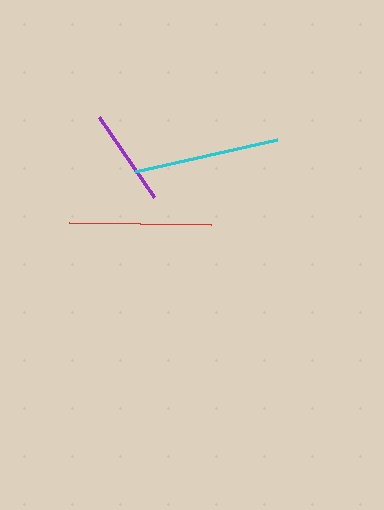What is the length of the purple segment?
The purple segment is approximately 97 pixels long.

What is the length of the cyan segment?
The cyan segment is approximately 146 pixels long.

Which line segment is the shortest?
The purple line is the shortest at approximately 97 pixels.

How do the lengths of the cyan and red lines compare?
The cyan and red lines are approximately the same length.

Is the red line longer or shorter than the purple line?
The red line is longer than the purple line.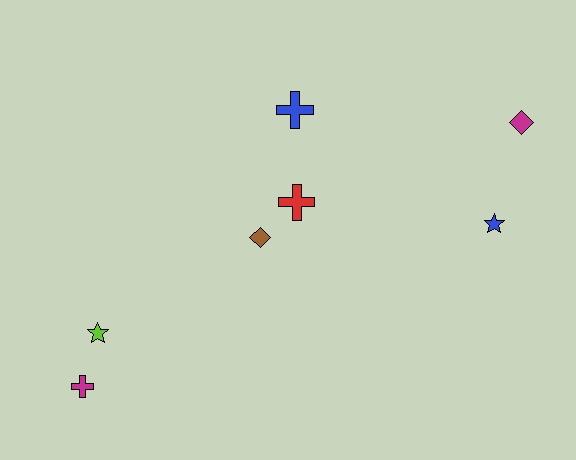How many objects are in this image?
There are 7 objects.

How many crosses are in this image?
There are 3 crosses.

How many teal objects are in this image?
There are no teal objects.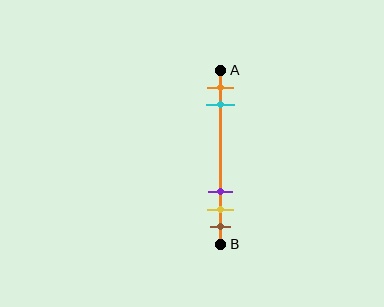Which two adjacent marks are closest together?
The yellow and brown marks are the closest adjacent pair.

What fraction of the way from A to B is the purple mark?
The purple mark is approximately 70% (0.7) of the way from A to B.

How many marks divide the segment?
There are 5 marks dividing the segment.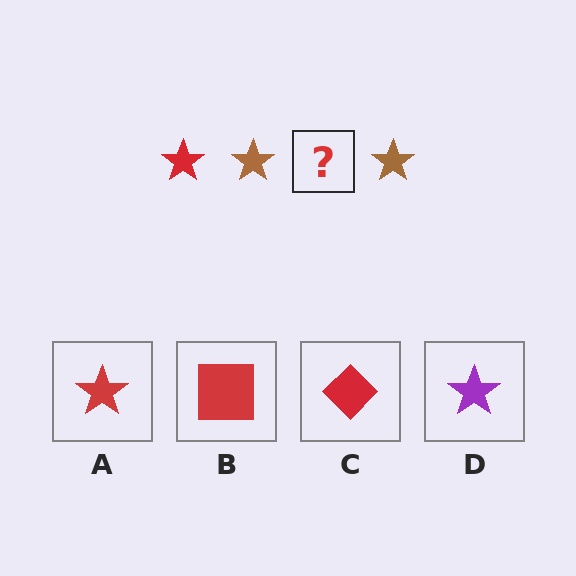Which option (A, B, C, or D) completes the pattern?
A.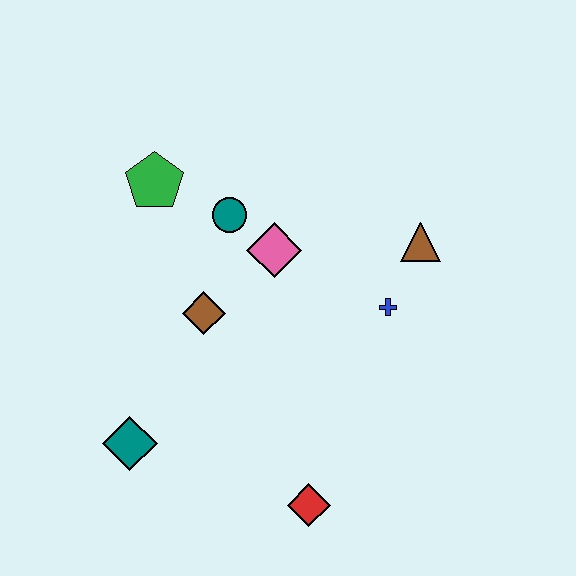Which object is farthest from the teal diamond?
The brown triangle is farthest from the teal diamond.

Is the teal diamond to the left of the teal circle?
Yes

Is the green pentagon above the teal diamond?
Yes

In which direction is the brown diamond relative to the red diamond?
The brown diamond is above the red diamond.